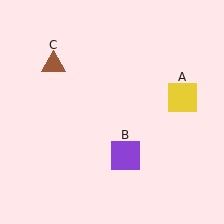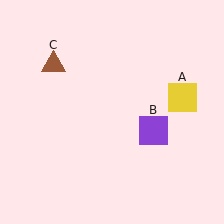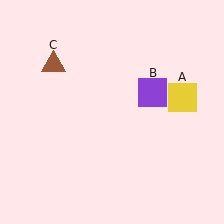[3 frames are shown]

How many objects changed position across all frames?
1 object changed position: purple square (object B).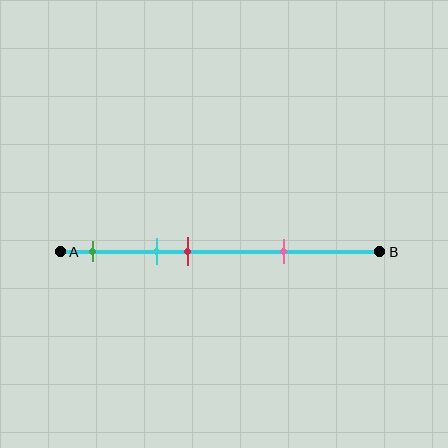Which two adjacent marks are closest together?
The cyan and red marks are the closest adjacent pair.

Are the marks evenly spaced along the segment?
No, the marks are not evenly spaced.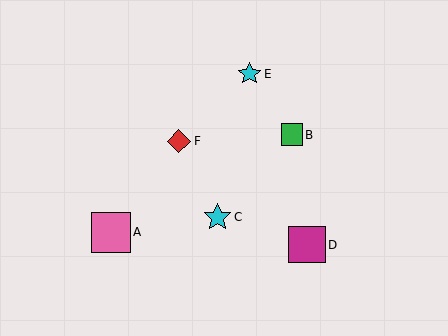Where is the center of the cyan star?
The center of the cyan star is at (217, 217).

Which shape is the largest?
The pink square (labeled A) is the largest.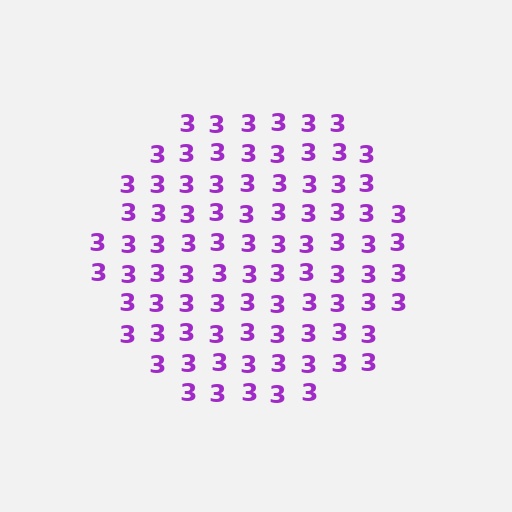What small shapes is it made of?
It is made of small digit 3's.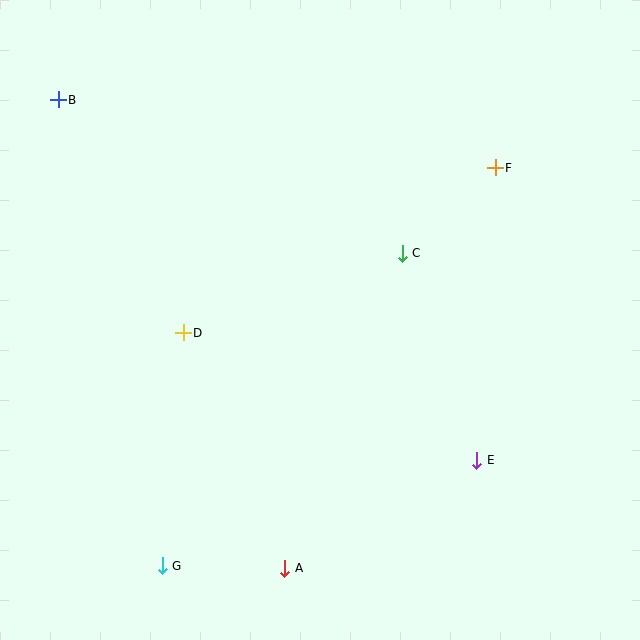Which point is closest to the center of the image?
Point C at (402, 253) is closest to the center.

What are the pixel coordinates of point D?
Point D is at (183, 333).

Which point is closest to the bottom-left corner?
Point G is closest to the bottom-left corner.